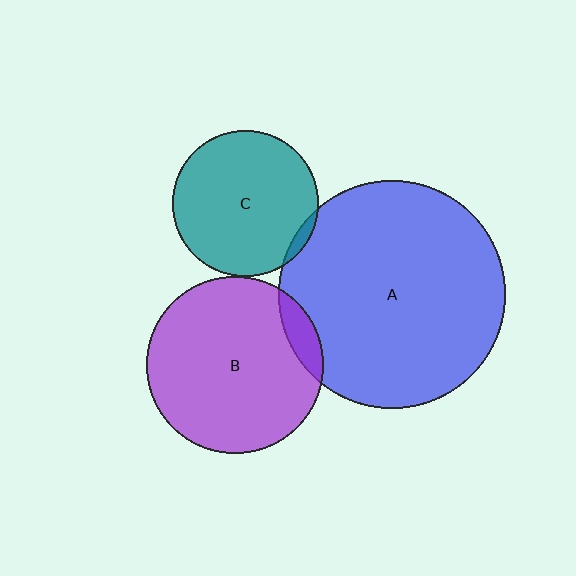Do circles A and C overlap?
Yes.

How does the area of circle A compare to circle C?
Approximately 2.4 times.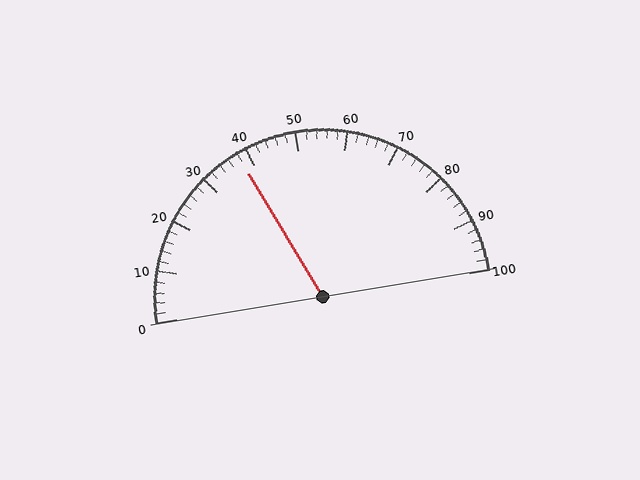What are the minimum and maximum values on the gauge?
The gauge ranges from 0 to 100.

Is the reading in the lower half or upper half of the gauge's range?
The reading is in the lower half of the range (0 to 100).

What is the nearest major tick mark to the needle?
The nearest major tick mark is 40.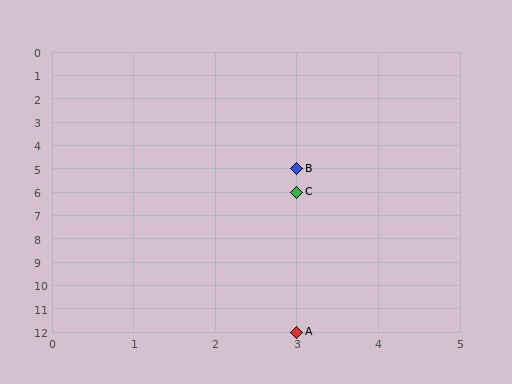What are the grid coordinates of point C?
Point C is at grid coordinates (3, 6).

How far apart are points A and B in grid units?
Points A and B are 7 rows apart.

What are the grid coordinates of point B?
Point B is at grid coordinates (3, 5).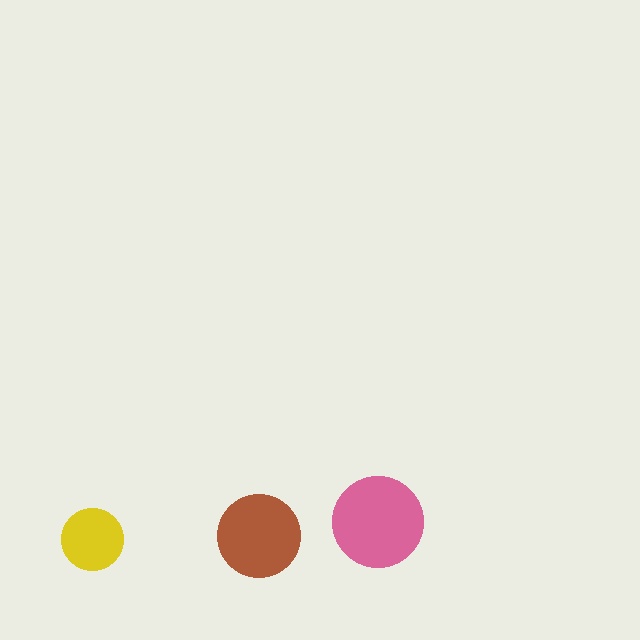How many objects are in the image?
There are 3 objects in the image.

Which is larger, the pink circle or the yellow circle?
The pink one.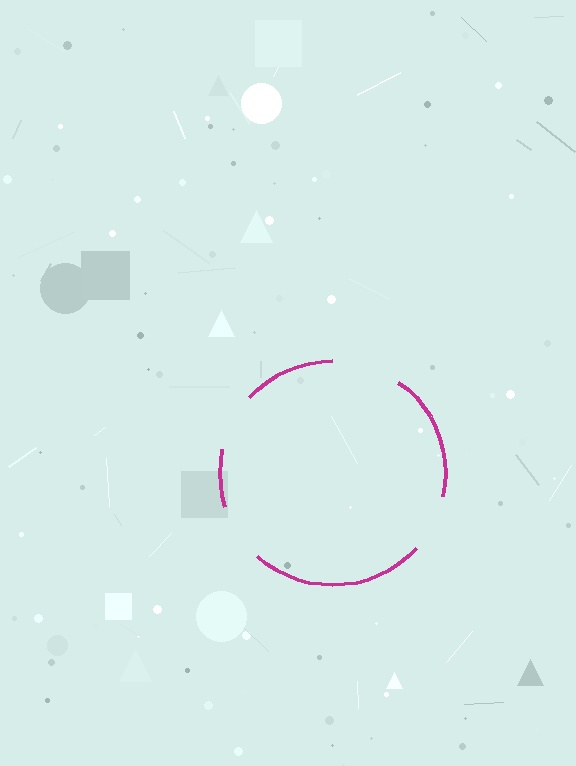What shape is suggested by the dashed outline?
The dashed outline suggests a circle.